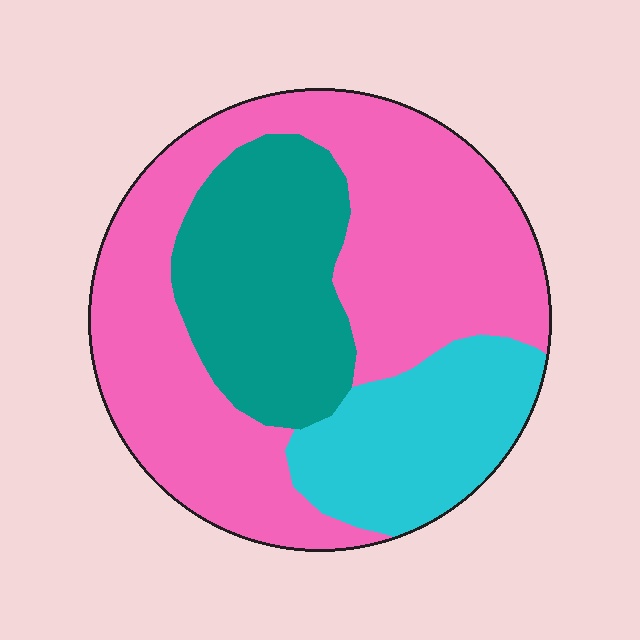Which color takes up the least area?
Cyan, at roughly 20%.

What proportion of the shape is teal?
Teal covers 25% of the shape.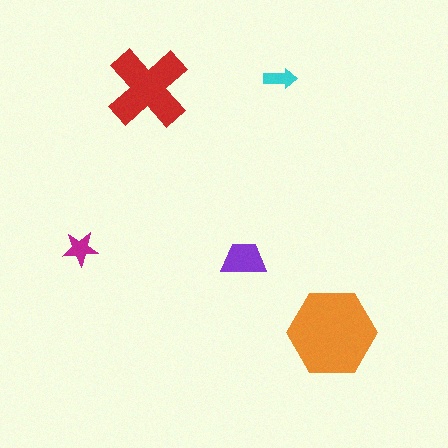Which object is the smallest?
The cyan arrow.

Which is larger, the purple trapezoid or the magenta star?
The purple trapezoid.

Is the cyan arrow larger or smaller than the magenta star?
Smaller.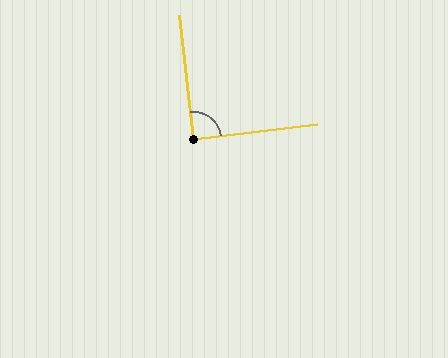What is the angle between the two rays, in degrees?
Approximately 90 degrees.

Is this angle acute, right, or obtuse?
It is approximately a right angle.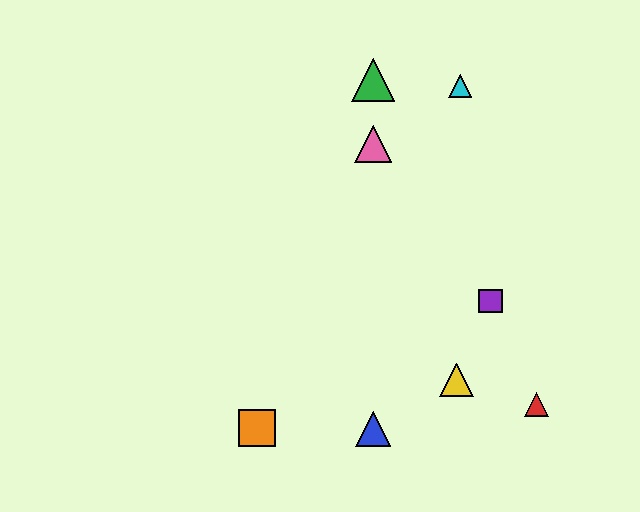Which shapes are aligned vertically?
The blue triangle, the green triangle, the pink triangle are aligned vertically.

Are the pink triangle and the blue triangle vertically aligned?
Yes, both are at x≈373.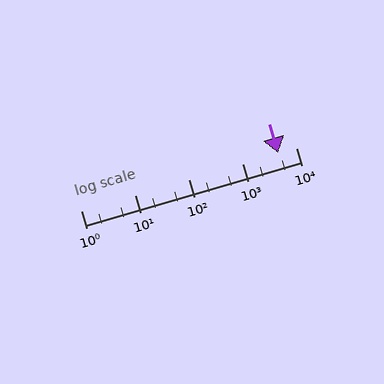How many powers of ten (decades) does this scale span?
The scale spans 4 decades, from 1 to 10000.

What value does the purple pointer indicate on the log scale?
The pointer indicates approximately 4700.